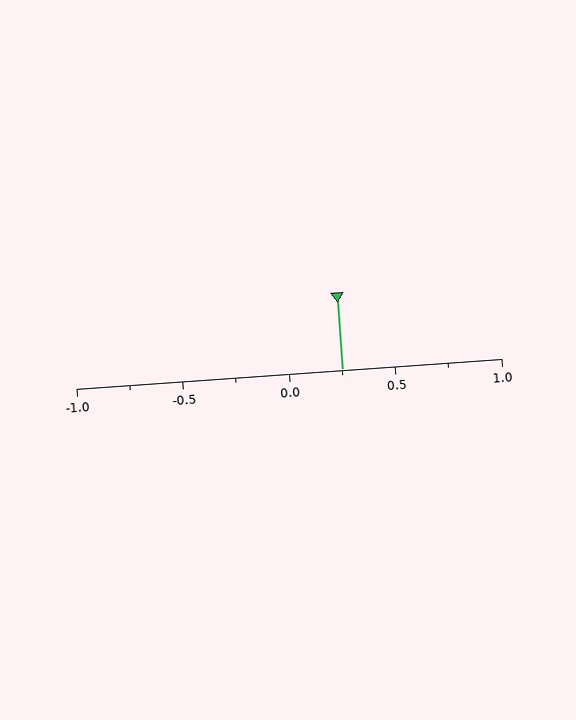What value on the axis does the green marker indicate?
The marker indicates approximately 0.25.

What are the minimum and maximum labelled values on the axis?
The axis runs from -1.0 to 1.0.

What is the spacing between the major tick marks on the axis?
The major ticks are spaced 0.5 apart.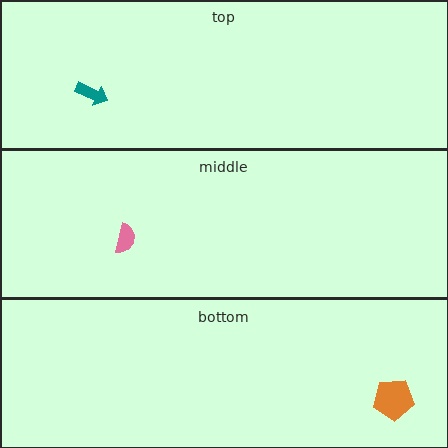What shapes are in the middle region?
The pink semicircle.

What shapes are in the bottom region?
The orange pentagon.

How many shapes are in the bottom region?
1.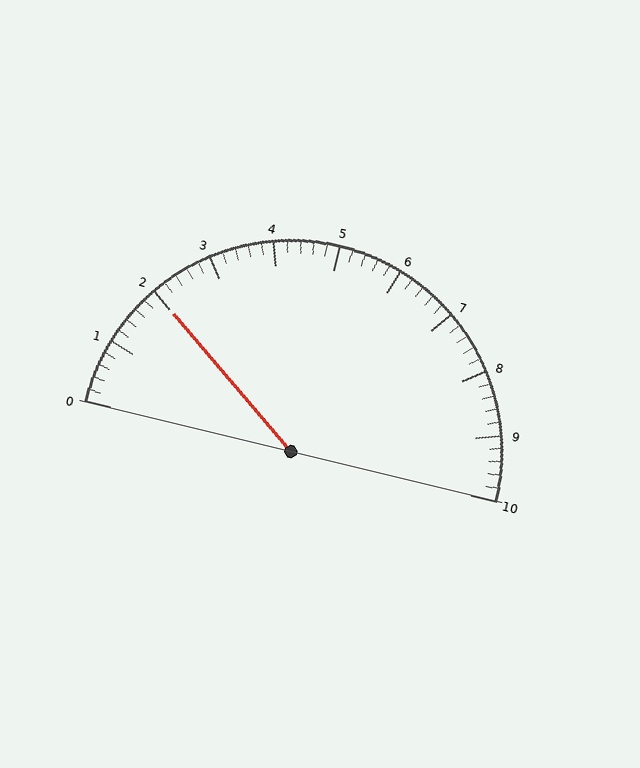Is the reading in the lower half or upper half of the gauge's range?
The reading is in the lower half of the range (0 to 10).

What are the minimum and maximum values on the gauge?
The gauge ranges from 0 to 10.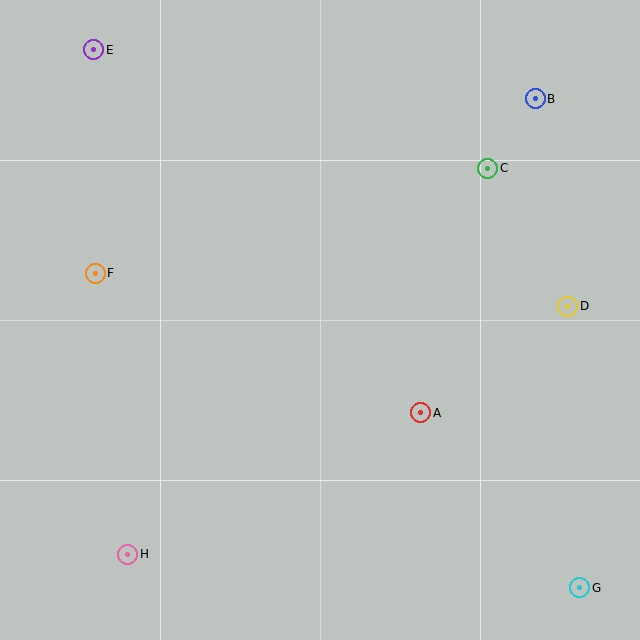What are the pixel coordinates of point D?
Point D is at (568, 306).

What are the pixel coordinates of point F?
Point F is at (95, 273).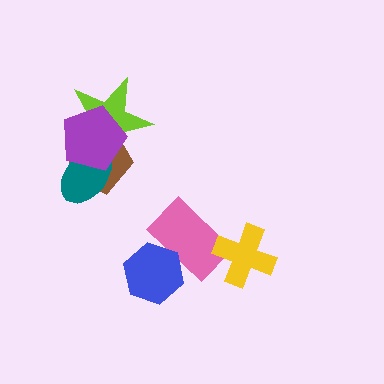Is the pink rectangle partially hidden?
Yes, it is partially covered by another shape.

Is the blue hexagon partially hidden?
No, no other shape covers it.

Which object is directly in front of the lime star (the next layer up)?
The brown pentagon is directly in front of the lime star.